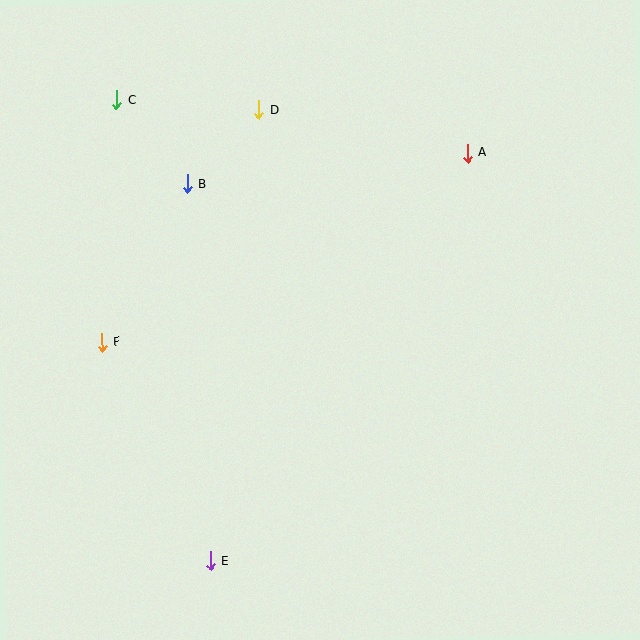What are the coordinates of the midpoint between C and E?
The midpoint between C and E is at (164, 331).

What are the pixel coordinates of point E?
Point E is at (211, 561).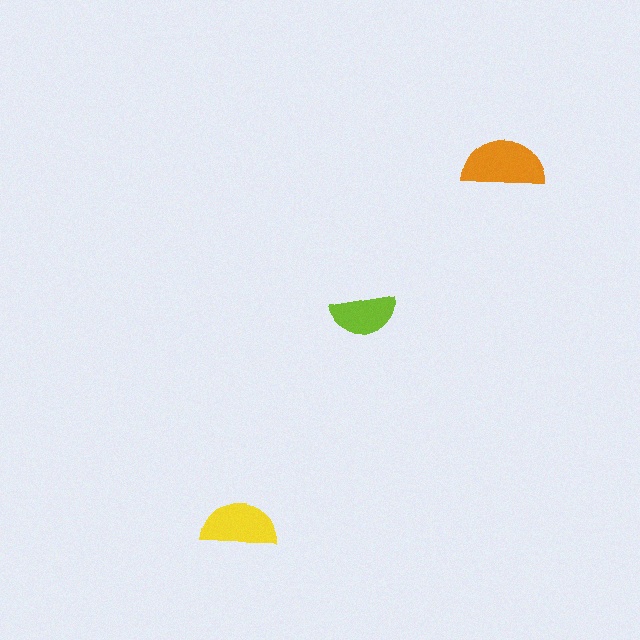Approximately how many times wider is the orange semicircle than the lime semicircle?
About 1.5 times wider.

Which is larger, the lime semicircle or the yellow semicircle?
The yellow one.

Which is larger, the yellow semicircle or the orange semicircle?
The orange one.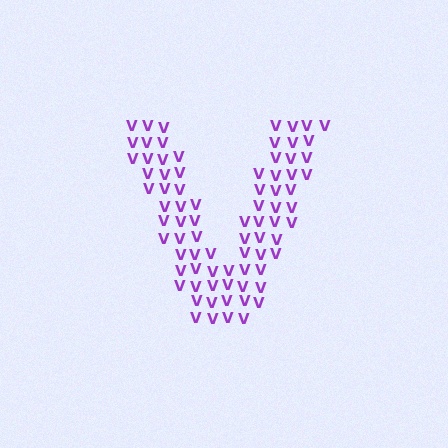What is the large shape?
The large shape is the letter V.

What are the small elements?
The small elements are letter V's.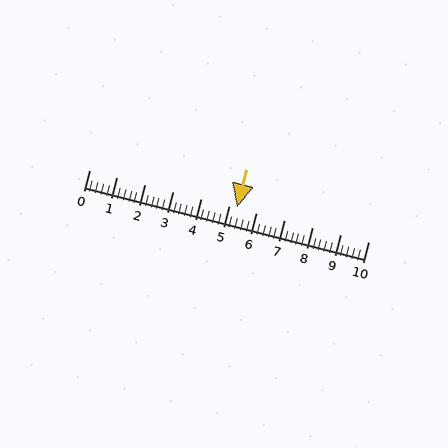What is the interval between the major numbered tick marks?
The major tick marks are spaced 1 units apart.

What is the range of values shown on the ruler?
The ruler shows values from 0 to 10.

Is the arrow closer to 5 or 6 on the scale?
The arrow is closer to 5.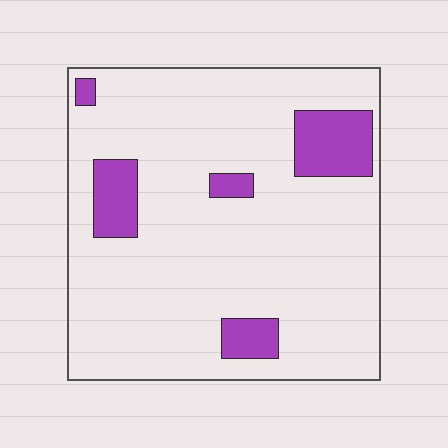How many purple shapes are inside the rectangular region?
5.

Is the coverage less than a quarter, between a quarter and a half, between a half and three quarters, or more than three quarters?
Less than a quarter.